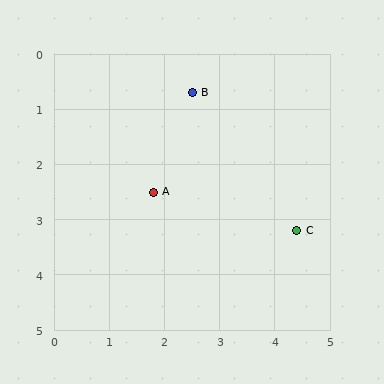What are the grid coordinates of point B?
Point B is at approximately (2.5, 0.7).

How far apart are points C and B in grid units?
Points C and B are about 3.1 grid units apart.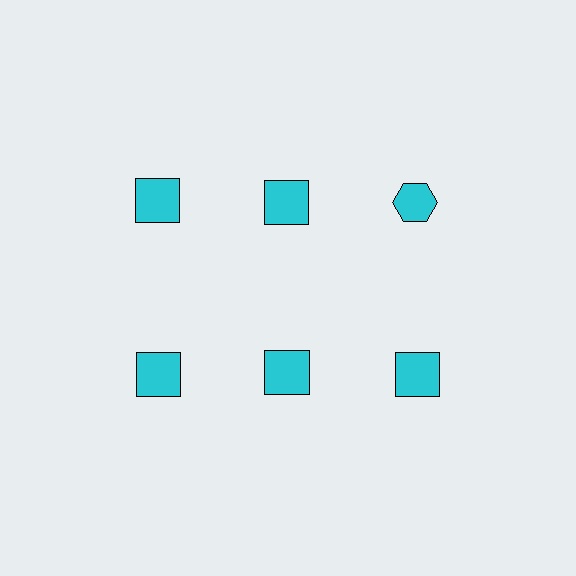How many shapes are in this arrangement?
There are 6 shapes arranged in a grid pattern.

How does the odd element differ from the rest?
It has a different shape: hexagon instead of square.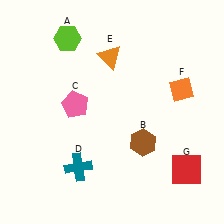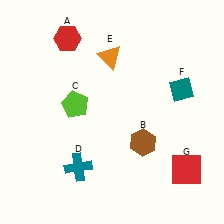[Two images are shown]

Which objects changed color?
A changed from lime to red. C changed from pink to lime. F changed from orange to teal.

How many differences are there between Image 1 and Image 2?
There are 3 differences between the two images.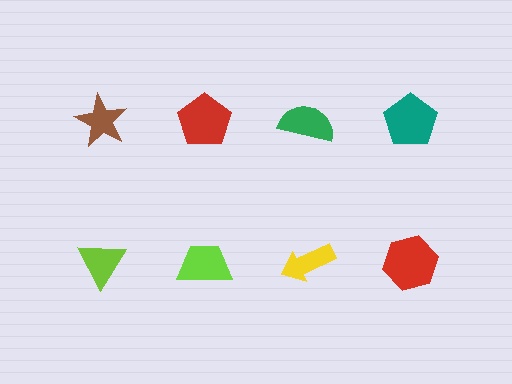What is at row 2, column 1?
A lime triangle.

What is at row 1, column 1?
A brown star.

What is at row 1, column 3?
A green semicircle.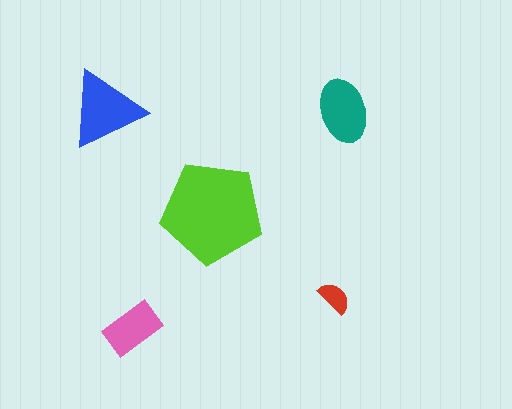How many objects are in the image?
There are 5 objects in the image.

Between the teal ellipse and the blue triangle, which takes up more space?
The blue triangle.